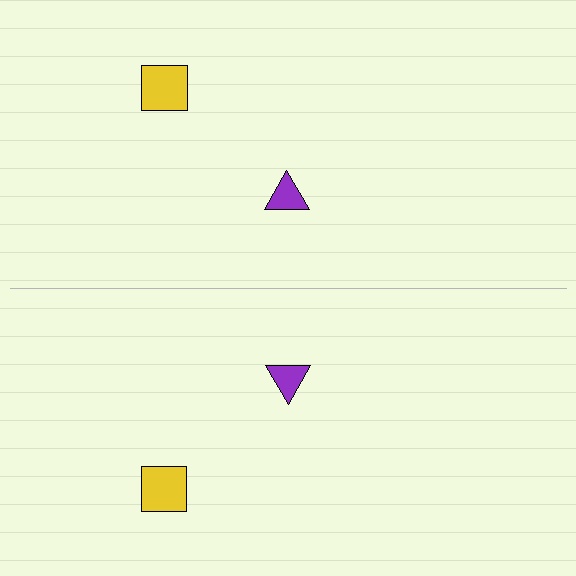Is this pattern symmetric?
Yes, this pattern has bilateral (reflection) symmetry.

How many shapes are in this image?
There are 4 shapes in this image.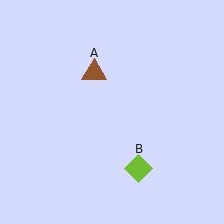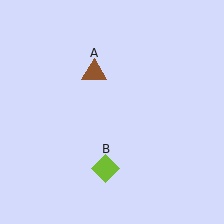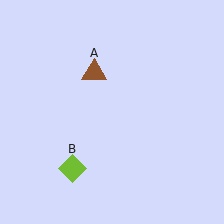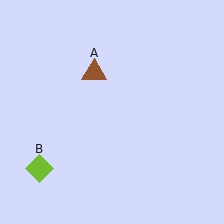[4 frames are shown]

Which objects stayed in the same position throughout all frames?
Brown triangle (object A) remained stationary.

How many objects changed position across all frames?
1 object changed position: lime diamond (object B).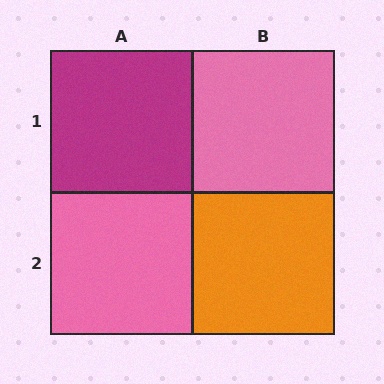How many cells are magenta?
1 cell is magenta.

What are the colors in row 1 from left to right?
Magenta, pink.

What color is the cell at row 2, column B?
Orange.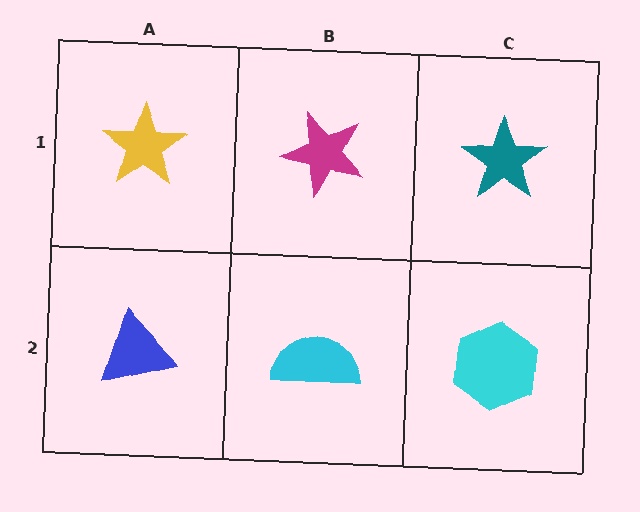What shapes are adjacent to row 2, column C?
A teal star (row 1, column C), a cyan semicircle (row 2, column B).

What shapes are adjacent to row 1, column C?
A cyan hexagon (row 2, column C), a magenta star (row 1, column B).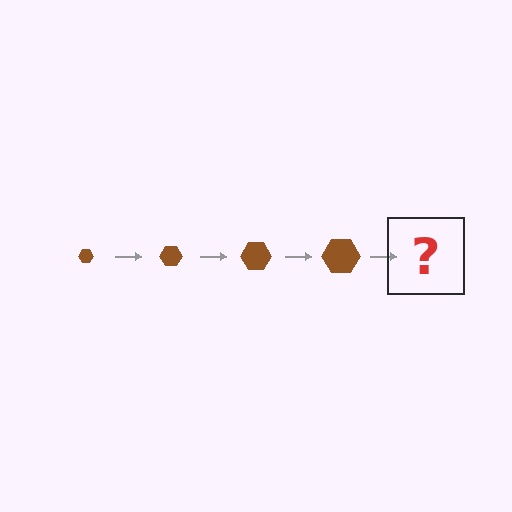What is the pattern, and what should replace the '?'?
The pattern is that the hexagon gets progressively larger each step. The '?' should be a brown hexagon, larger than the previous one.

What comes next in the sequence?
The next element should be a brown hexagon, larger than the previous one.